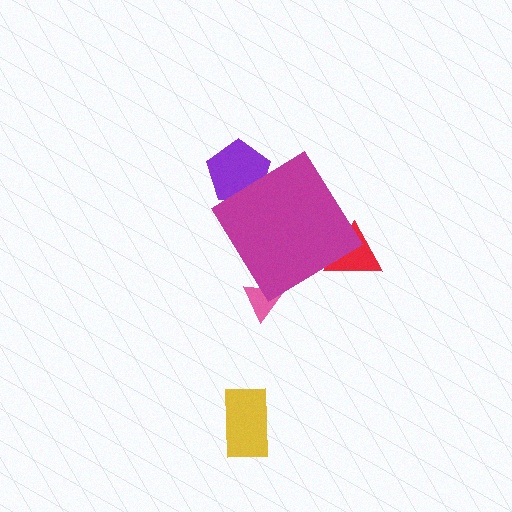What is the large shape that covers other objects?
A magenta diamond.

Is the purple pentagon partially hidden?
Yes, the purple pentagon is partially hidden behind the magenta diamond.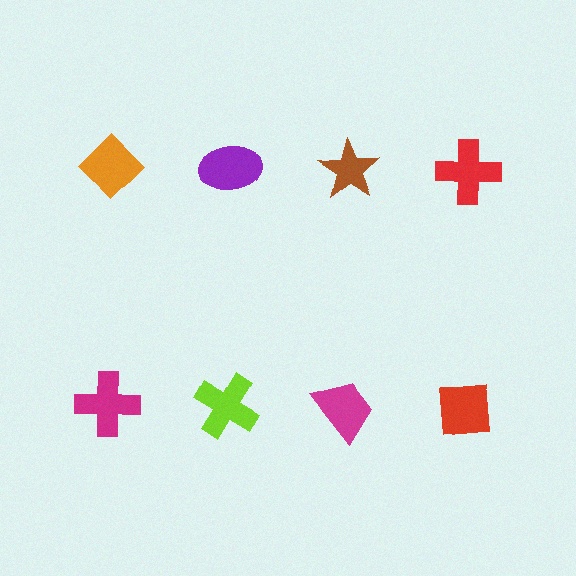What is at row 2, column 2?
A lime cross.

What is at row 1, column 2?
A purple ellipse.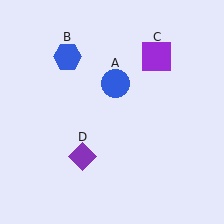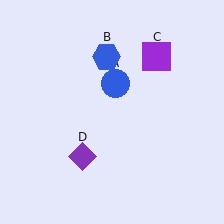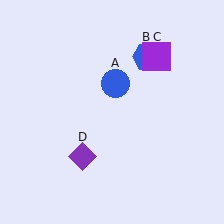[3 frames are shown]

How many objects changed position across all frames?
1 object changed position: blue hexagon (object B).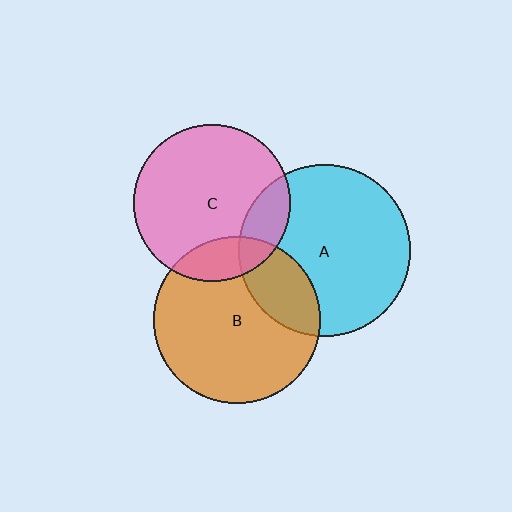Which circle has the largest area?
Circle A (cyan).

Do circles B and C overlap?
Yes.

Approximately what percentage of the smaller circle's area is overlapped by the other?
Approximately 15%.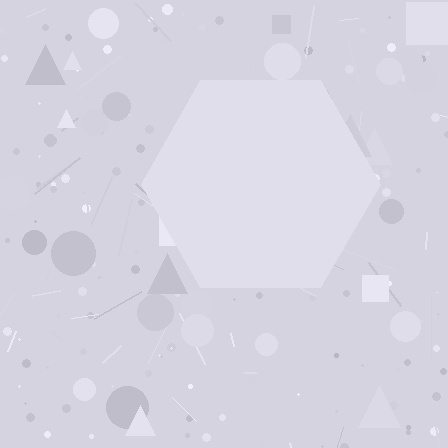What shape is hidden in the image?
A hexagon is hidden in the image.